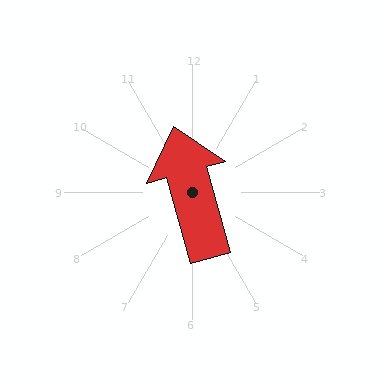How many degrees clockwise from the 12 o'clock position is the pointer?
Approximately 344 degrees.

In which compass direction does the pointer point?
North.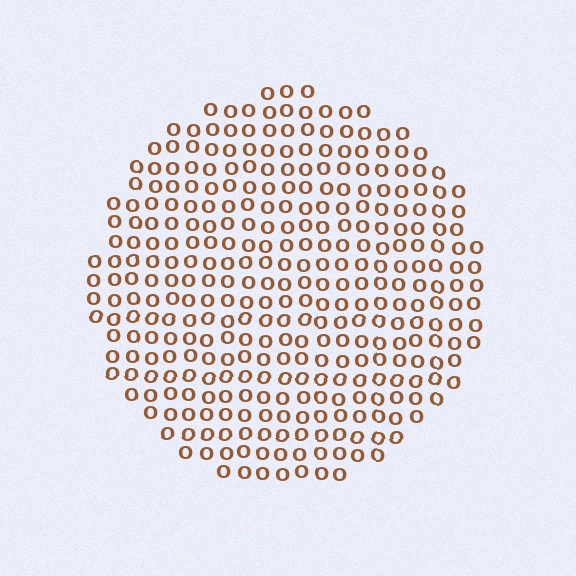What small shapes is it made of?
It is made of small letter O's.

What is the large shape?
The large shape is a circle.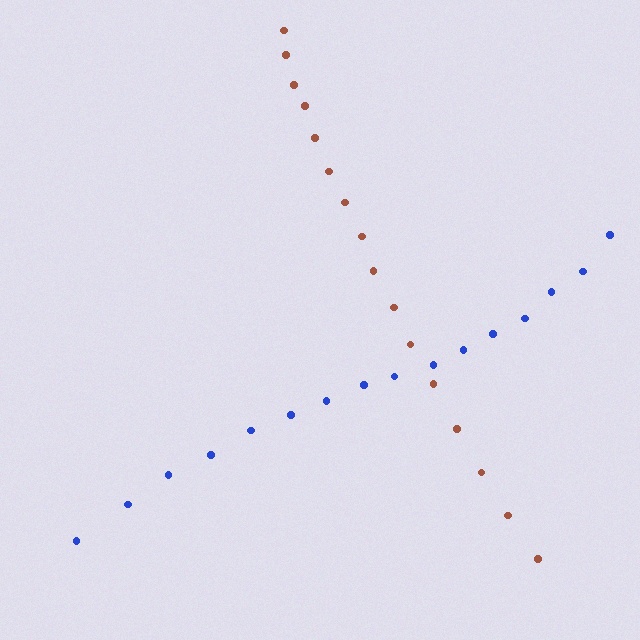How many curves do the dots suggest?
There are 2 distinct paths.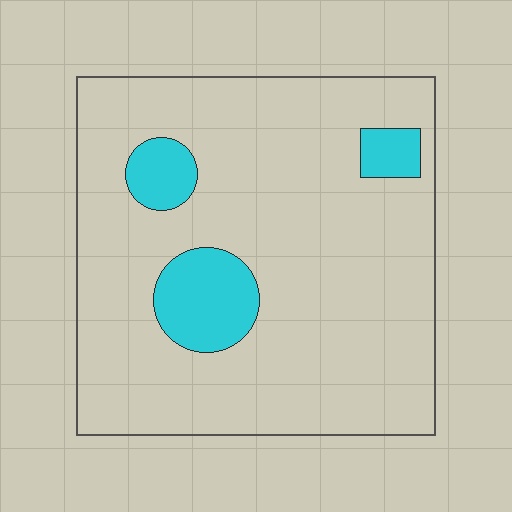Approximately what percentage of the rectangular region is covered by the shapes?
Approximately 10%.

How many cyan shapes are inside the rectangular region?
3.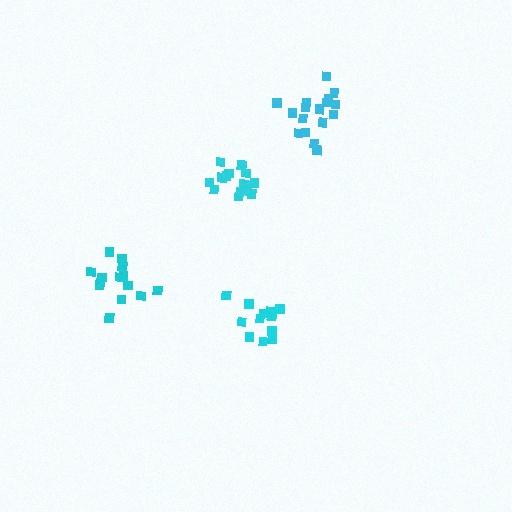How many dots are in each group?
Group 1: 16 dots, Group 2: 12 dots, Group 3: 17 dots, Group 4: 15 dots (60 total).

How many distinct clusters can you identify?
There are 4 distinct clusters.